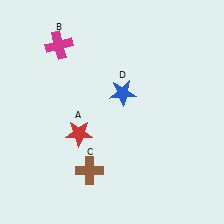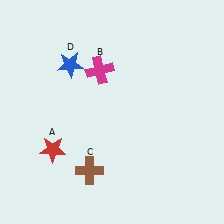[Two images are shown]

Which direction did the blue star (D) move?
The blue star (D) moved left.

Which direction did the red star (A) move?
The red star (A) moved left.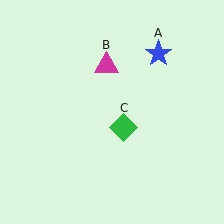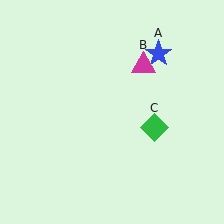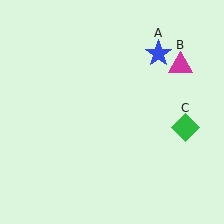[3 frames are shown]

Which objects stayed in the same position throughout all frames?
Blue star (object A) remained stationary.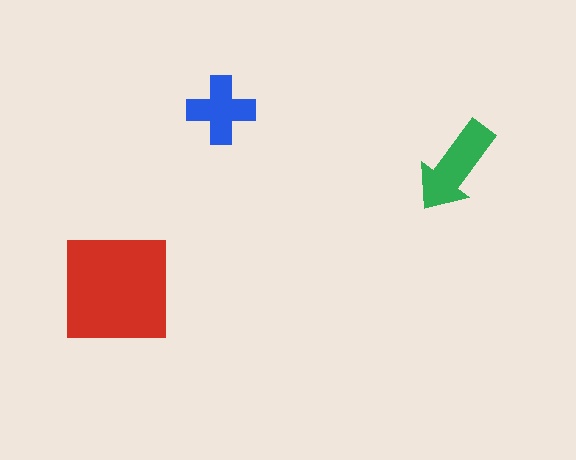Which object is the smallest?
The blue cross.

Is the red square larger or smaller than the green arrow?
Larger.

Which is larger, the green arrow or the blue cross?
The green arrow.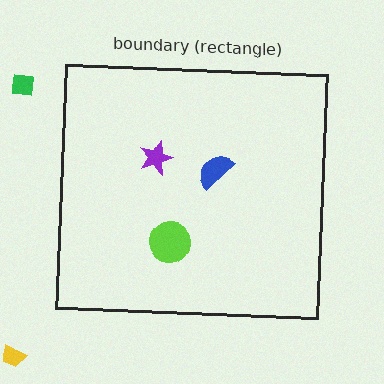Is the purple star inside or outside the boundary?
Inside.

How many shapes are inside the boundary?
3 inside, 2 outside.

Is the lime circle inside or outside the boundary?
Inside.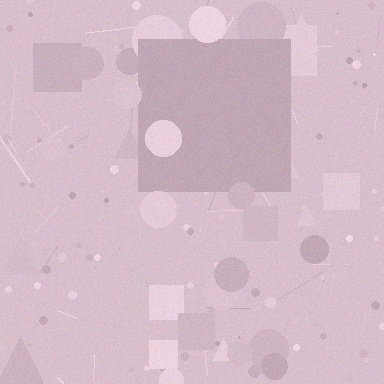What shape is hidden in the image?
A square is hidden in the image.